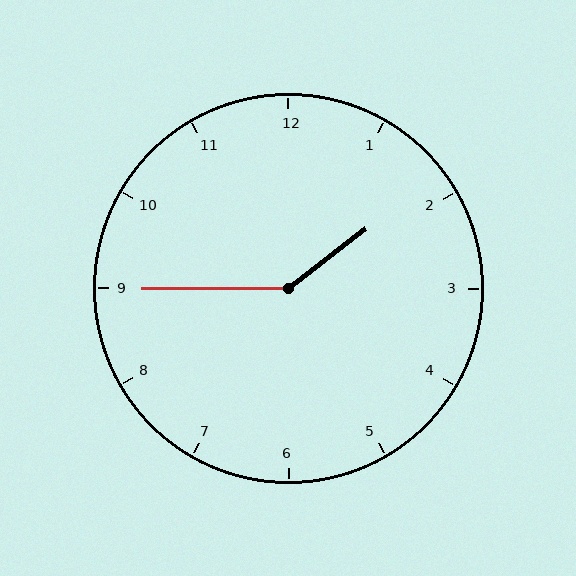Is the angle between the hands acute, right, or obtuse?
It is obtuse.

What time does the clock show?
1:45.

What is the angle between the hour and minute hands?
Approximately 142 degrees.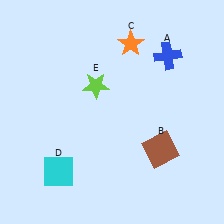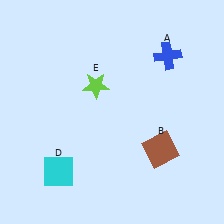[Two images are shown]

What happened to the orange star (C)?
The orange star (C) was removed in Image 2. It was in the top-right area of Image 1.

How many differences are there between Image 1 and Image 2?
There is 1 difference between the two images.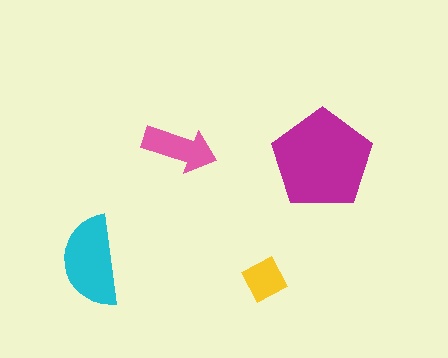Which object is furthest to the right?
The magenta pentagon is rightmost.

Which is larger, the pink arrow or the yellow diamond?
The pink arrow.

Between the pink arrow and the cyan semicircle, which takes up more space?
The cyan semicircle.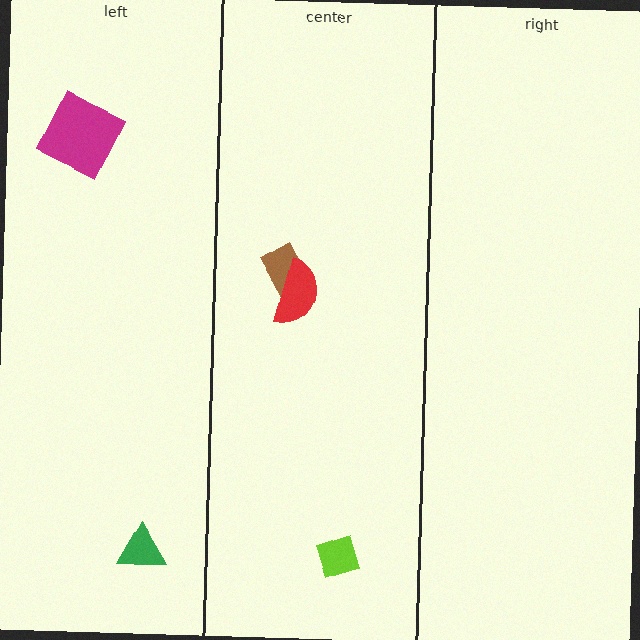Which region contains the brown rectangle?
The center region.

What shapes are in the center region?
The lime diamond, the brown rectangle, the red semicircle.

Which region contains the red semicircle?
The center region.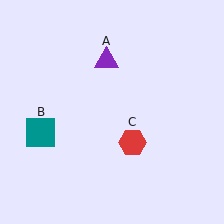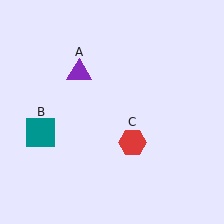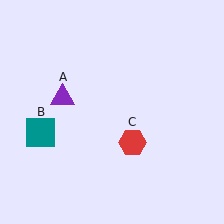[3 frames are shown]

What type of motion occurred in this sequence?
The purple triangle (object A) rotated counterclockwise around the center of the scene.